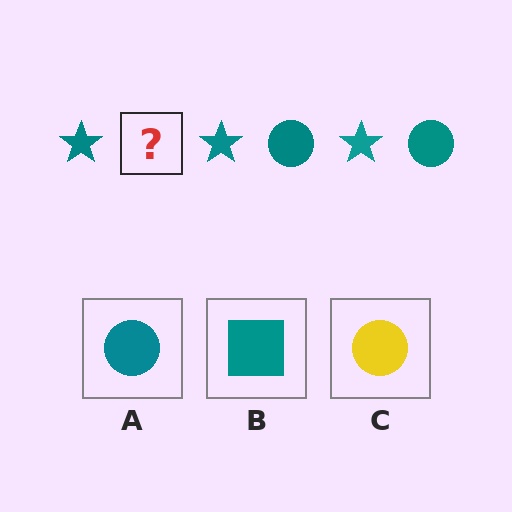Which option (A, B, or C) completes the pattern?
A.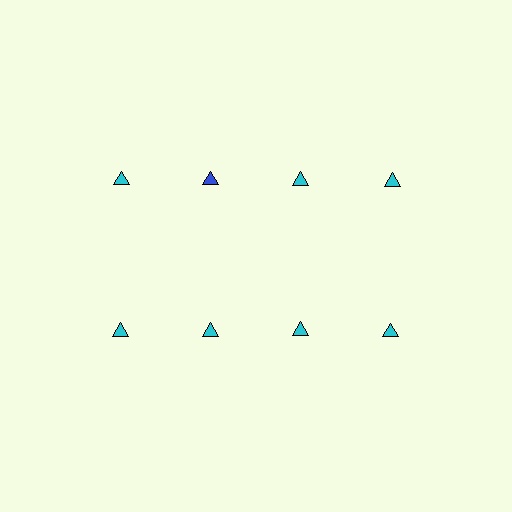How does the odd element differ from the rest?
It has a different color: blue instead of cyan.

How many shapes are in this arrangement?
There are 8 shapes arranged in a grid pattern.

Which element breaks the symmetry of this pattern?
The blue triangle in the top row, second from left column breaks the symmetry. All other shapes are cyan triangles.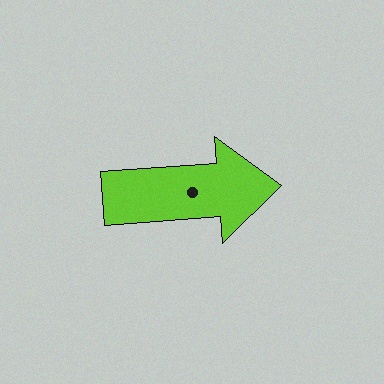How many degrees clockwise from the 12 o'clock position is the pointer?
Approximately 86 degrees.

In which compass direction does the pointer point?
East.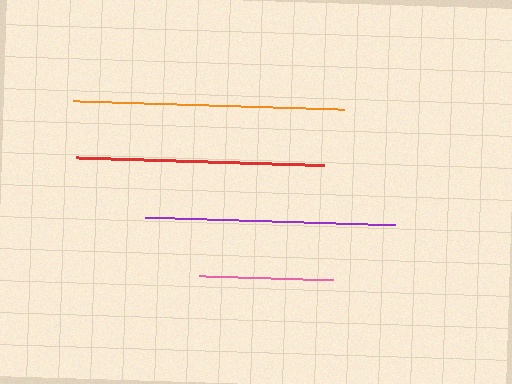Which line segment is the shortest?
The pink line is the shortest at approximately 134 pixels.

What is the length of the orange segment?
The orange segment is approximately 271 pixels long.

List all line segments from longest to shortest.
From longest to shortest: orange, purple, red, pink.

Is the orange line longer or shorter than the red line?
The orange line is longer than the red line.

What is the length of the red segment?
The red segment is approximately 248 pixels long.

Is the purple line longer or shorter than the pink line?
The purple line is longer than the pink line.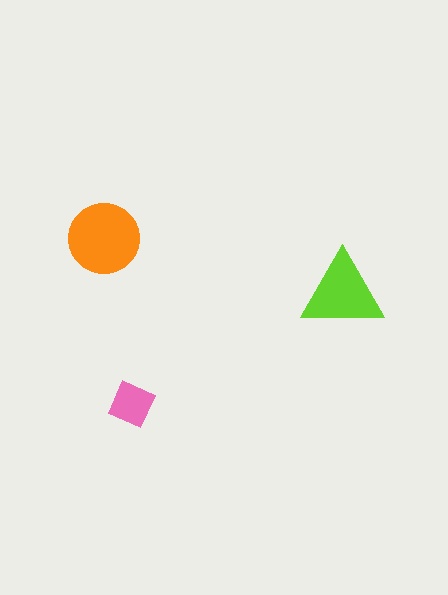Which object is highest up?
The orange circle is topmost.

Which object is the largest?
The orange circle.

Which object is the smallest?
The pink diamond.